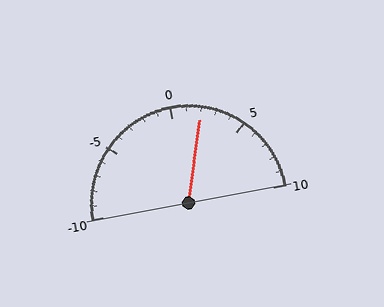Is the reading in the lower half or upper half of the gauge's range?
The reading is in the upper half of the range (-10 to 10).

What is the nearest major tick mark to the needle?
The nearest major tick mark is 0.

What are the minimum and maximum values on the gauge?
The gauge ranges from -10 to 10.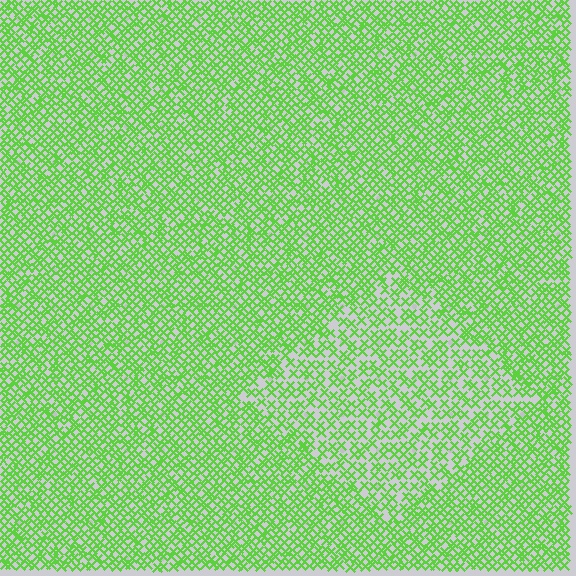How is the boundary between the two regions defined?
The boundary is defined by a change in element density (approximately 1.6x ratio). All elements are the same color, size, and shape.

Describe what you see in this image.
The image contains small lime elements arranged at two different densities. A diamond-shaped region is visible where the elements are less densely packed than the surrounding area.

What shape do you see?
I see a diamond.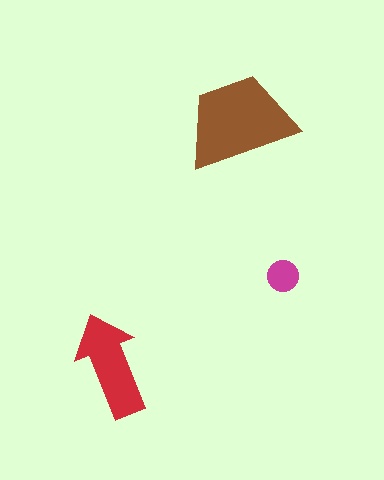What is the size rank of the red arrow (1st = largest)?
2nd.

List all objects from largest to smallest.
The brown trapezoid, the red arrow, the magenta circle.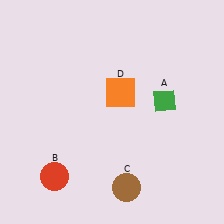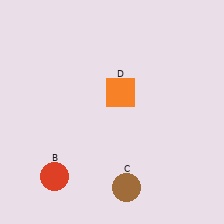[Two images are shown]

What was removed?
The green diamond (A) was removed in Image 2.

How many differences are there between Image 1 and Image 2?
There is 1 difference between the two images.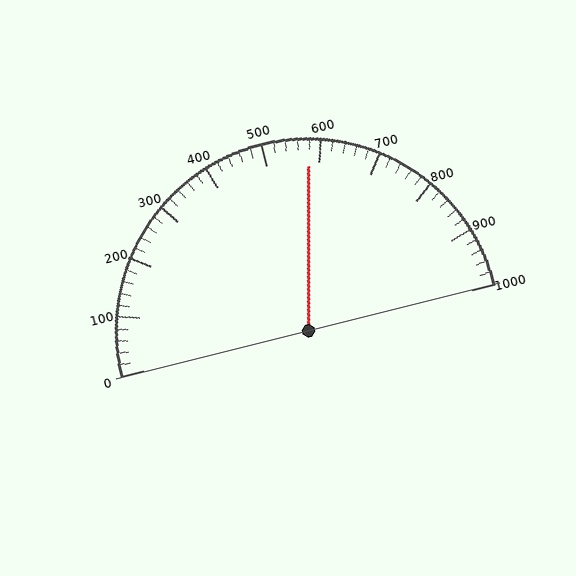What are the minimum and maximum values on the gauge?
The gauge ranges from 0 to 1000.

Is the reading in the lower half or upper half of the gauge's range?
The reading is in the upper half of the range (0 to 1000).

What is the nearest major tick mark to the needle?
The nearest major tick mark is 600.